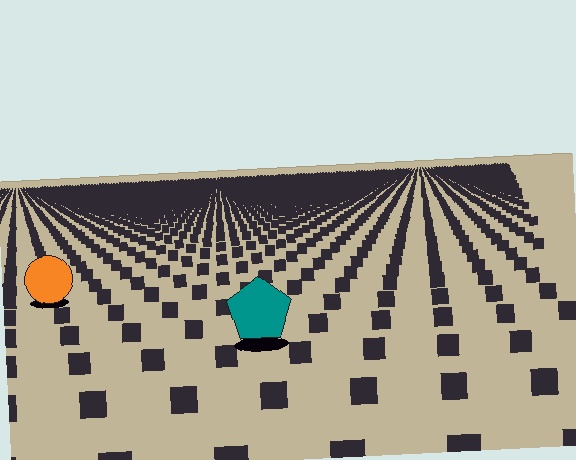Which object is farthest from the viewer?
The orange circle is farthest from the viewer. It appears smaller and the ground texture around it is denser.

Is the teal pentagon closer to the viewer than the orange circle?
Yes. The teal pentagon is closer — you can tell from the texture gradient: the ground texture is coarser near it.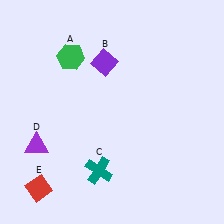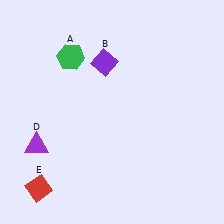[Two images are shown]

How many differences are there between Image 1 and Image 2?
There is 1 difference between the two images.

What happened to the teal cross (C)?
The teal cross (C) was removed in Image 2. It was in the bottom-left area of Image 1.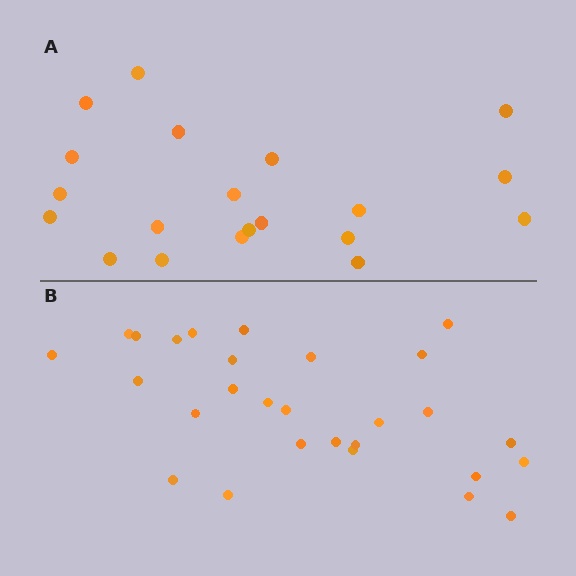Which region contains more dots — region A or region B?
Region B (the bottom region) has more dots.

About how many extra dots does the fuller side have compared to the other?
Region B has roughly 8 or so more dots than region A.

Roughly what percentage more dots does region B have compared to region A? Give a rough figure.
About 40% more.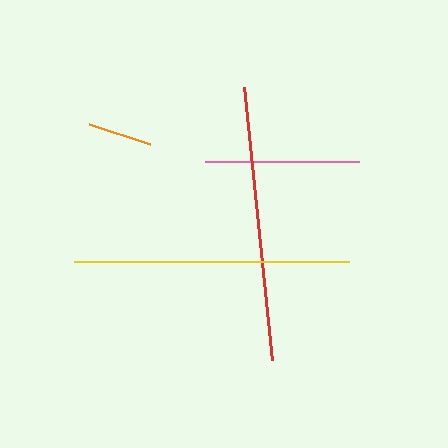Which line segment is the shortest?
The orange line is the shortest at approximately 64 pixels.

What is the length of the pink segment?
The pink segment is approximately 155 pixels long.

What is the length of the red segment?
The red segment is approximately 275 pixels long.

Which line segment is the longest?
The yellow line is the longest at approximately 275 pixels.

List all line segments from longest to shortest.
From longest to shortest: yellow, red, pink, orange.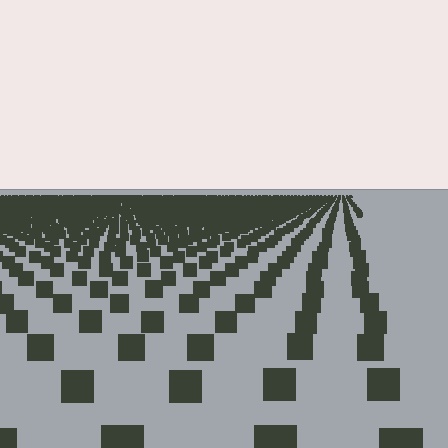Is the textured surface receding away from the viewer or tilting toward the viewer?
The surface is receding away from the viewer. Texture elements get smaller and denser toward the top.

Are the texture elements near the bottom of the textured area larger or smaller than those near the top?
Larger. Near the bottom, elements are closer to the viewer and appear at a bigger on-screen size.